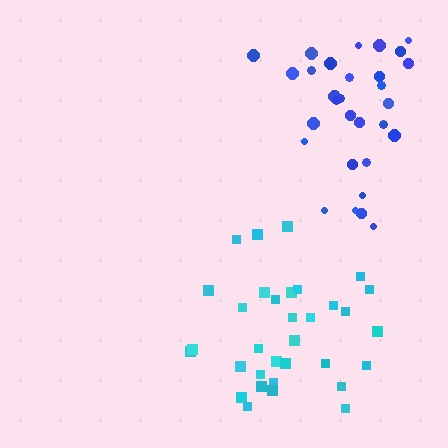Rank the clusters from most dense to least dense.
cyan, blue.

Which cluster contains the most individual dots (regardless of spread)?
Cyan (33).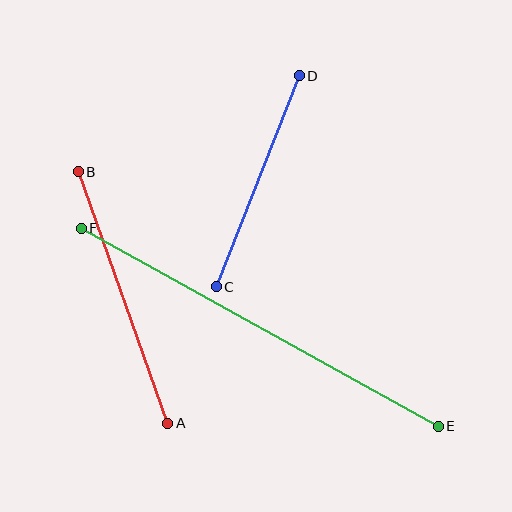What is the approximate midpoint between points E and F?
The midpoint is at approximately (260, 327) pixels.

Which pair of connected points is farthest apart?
Points E and F are farthest apart.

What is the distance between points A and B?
The distance is approximately 267 pixels.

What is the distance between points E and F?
The distance is approximately 408 pixels.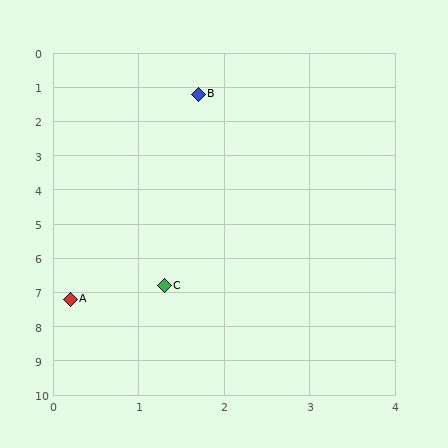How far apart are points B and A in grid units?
Points B and A are about 6.2 grid units apart.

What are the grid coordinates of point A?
Point A is at approximately (0.2, 7.2).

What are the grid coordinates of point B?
Point B is at approximately (1.7, 1.2).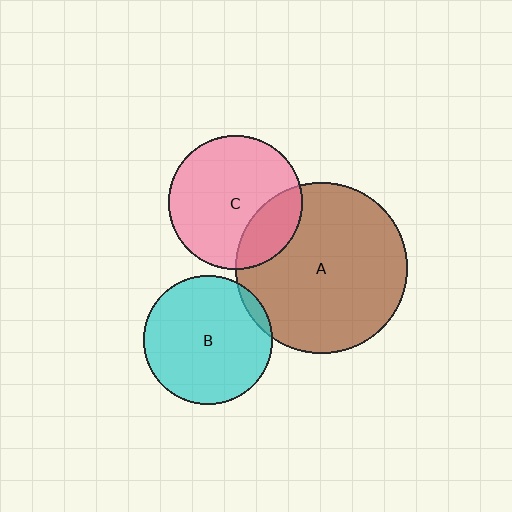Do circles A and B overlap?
Yes.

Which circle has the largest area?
Circle A (brown).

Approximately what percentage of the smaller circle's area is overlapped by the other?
Approximately 5%.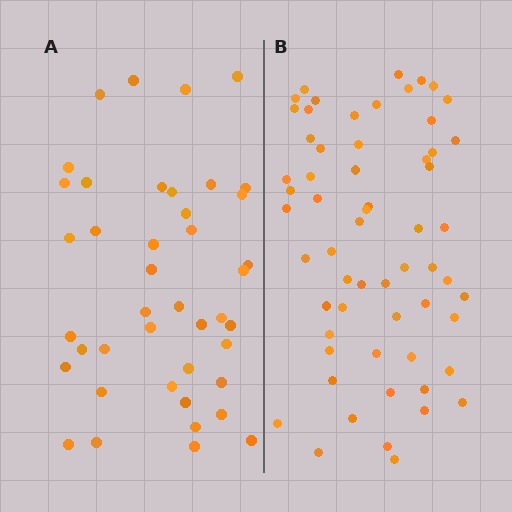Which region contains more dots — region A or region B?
Region B (the right region) has more dots.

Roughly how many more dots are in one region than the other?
Region B has approximately 20 more dots than region A.